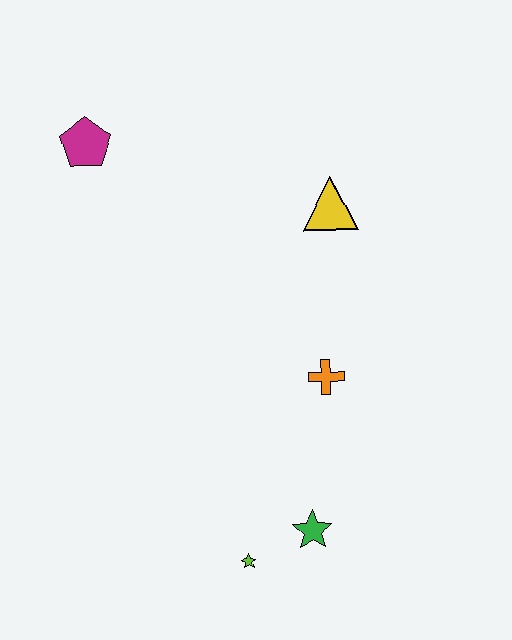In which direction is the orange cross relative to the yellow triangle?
The orange cross is below the yellow triangle.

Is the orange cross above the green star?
Yes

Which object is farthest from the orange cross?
The magenta pentagon is farthest from the orange cross.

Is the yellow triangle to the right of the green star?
Yes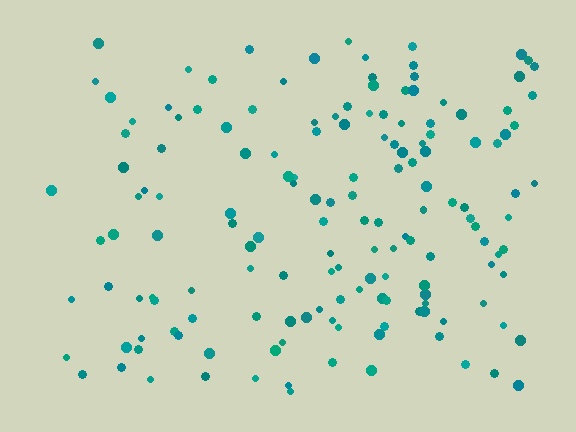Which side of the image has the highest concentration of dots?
The right.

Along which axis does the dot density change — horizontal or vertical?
Horizontal.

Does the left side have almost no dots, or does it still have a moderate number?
Still a moderate number, just noticeably fewer than the right.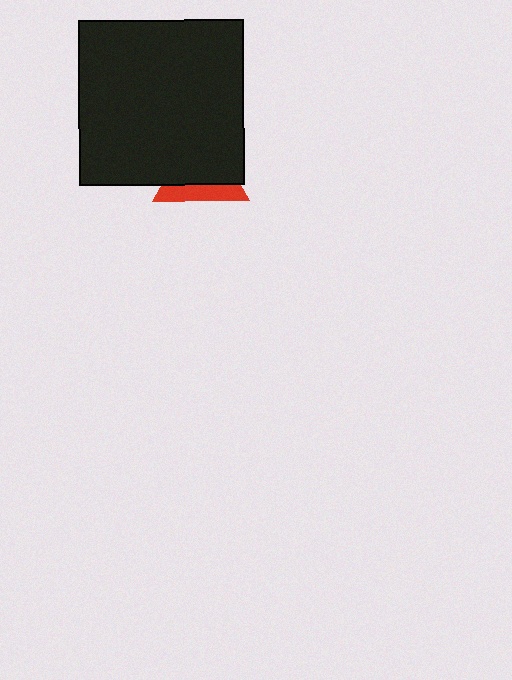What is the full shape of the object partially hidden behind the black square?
The partially hidden object is a red triangle.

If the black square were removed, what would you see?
You would see the complete red triangle.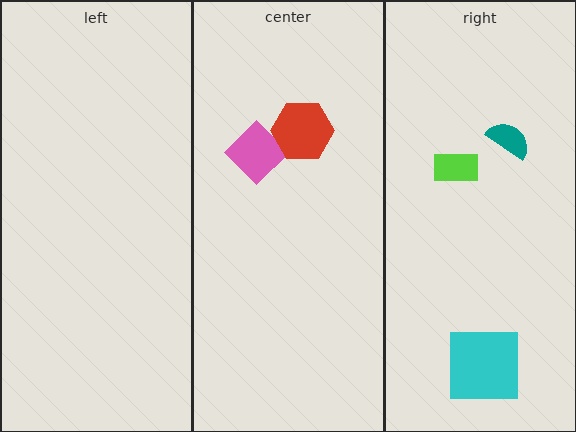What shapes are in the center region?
The pink diamond, the red hexagon.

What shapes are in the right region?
The teal semicircle, the lime rectangle, the cyan square.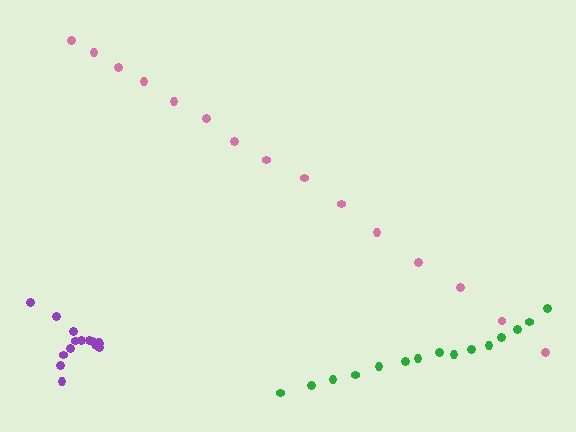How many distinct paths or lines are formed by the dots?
There are 3 distinct paths.